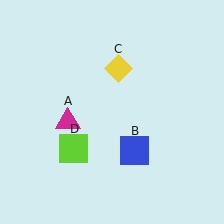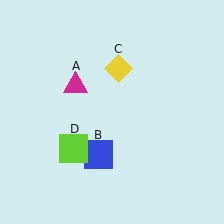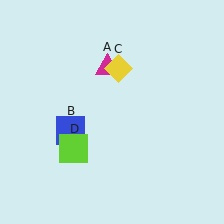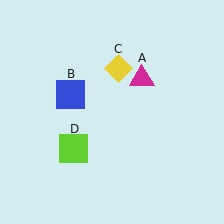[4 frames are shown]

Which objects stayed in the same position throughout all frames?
Yellow diamond (object C) and lime square (object D) remained stationary.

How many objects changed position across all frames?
2 objects changed position: magenta triangle (object A), blue square (object B).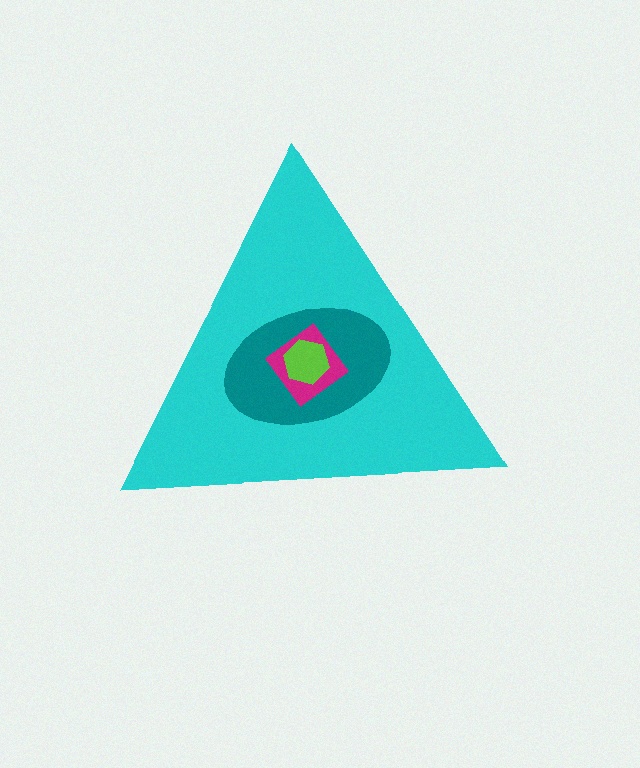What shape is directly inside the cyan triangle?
The teal ellipse.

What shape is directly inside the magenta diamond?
The lime hexagon.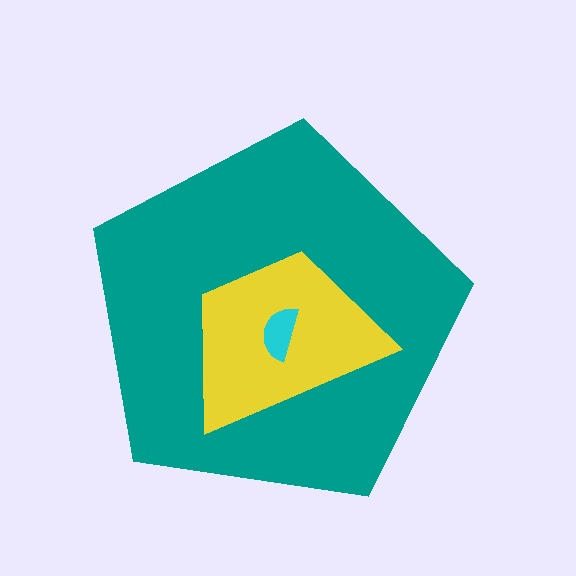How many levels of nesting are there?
3.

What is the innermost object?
The cyan semicircle.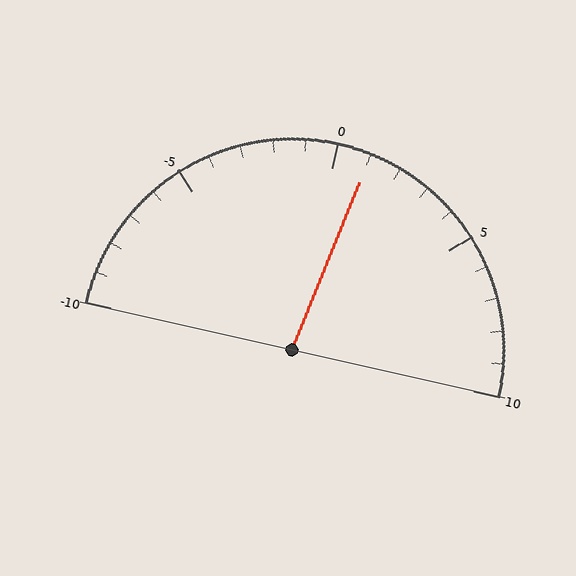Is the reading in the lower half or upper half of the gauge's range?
The reading is in the upper half of the range (-10 to 10).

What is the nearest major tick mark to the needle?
The nearest major tick mark is 0.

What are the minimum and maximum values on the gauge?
The gauge ranges from -10 to 10.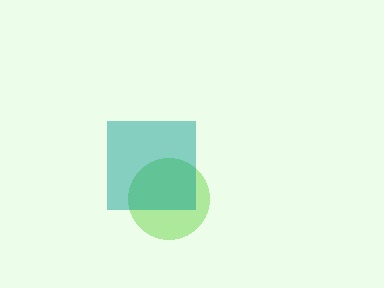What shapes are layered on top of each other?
The layered shapes are: a lime circle, a teal square.